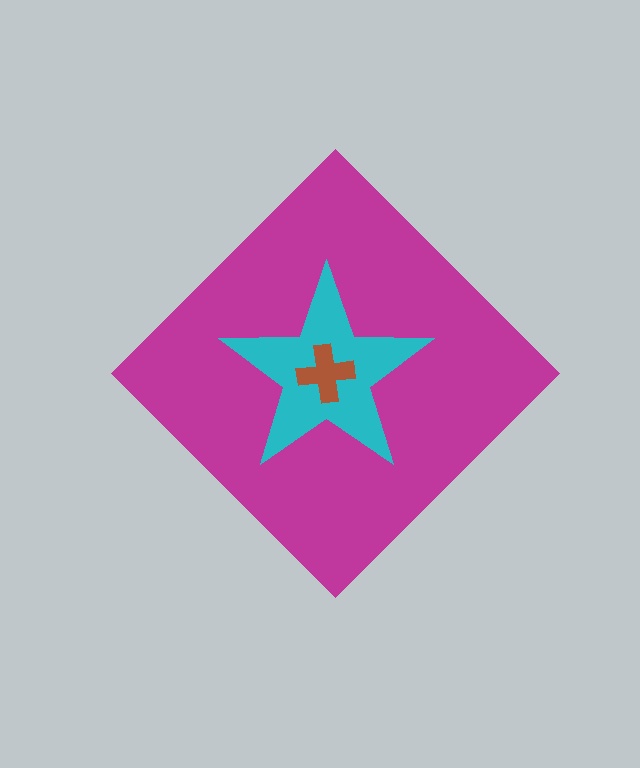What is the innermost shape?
The brown cross.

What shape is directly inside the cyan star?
The brown cross.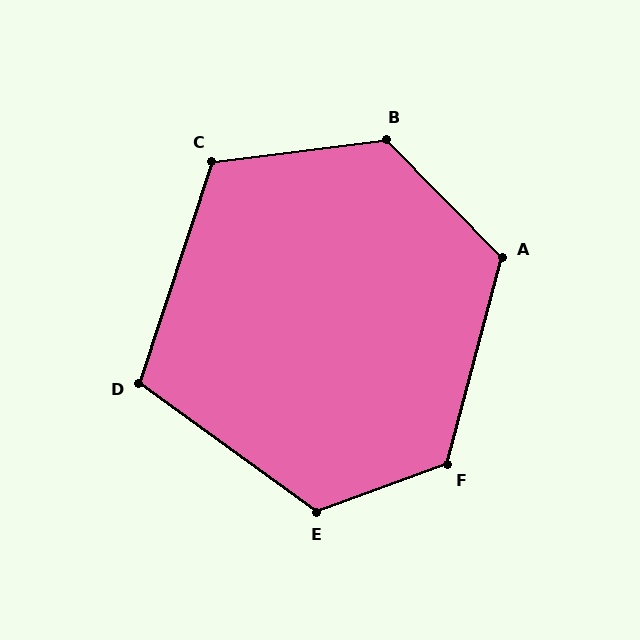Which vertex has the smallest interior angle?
D, at approximately 108 degrees.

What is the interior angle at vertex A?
Approximately 121 degrees (obtuse).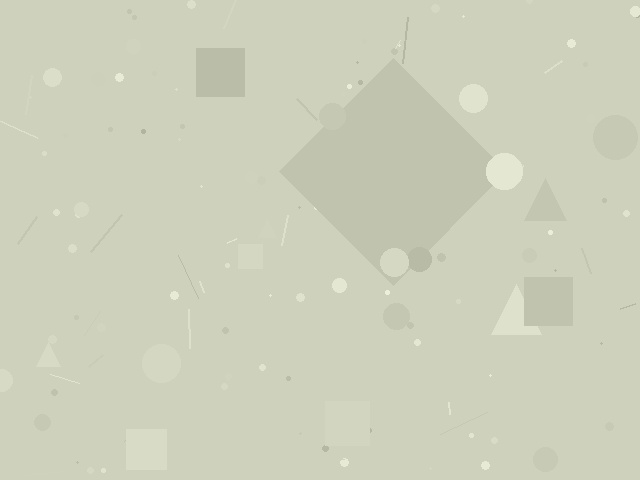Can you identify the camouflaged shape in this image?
The camouflaged shape is a diamond.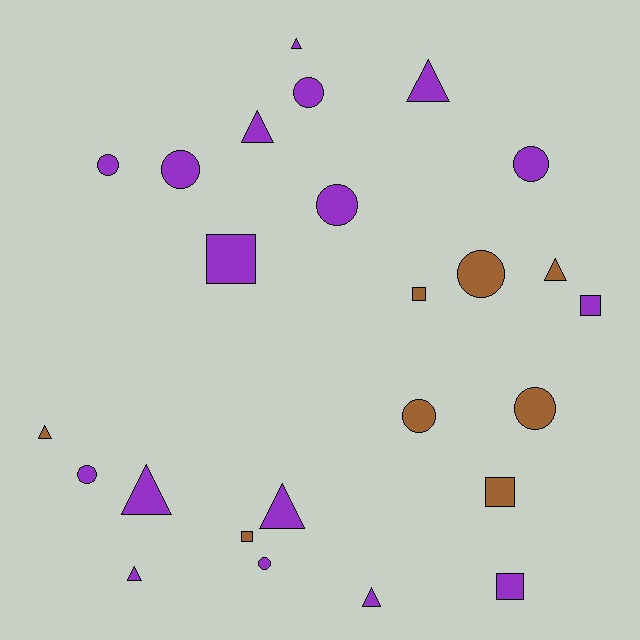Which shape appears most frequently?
Circle, with 10 objects.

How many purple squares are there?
There are 3 purple squares.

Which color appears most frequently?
Purple, with 17 objects.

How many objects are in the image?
There are 25 objects.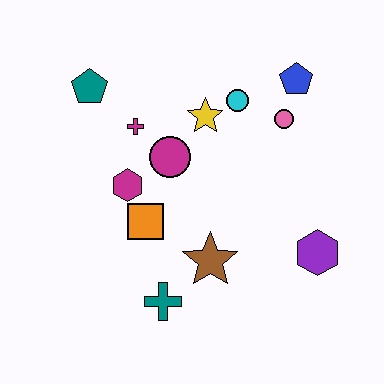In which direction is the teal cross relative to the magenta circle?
The teal cross is below the magenta circle.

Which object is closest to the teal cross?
The brown star is closest to the teal cross.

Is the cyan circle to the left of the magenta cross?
No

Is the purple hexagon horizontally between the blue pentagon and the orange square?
No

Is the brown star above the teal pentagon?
No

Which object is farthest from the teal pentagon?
The purple hexagon is farthest from the teal pentagon.